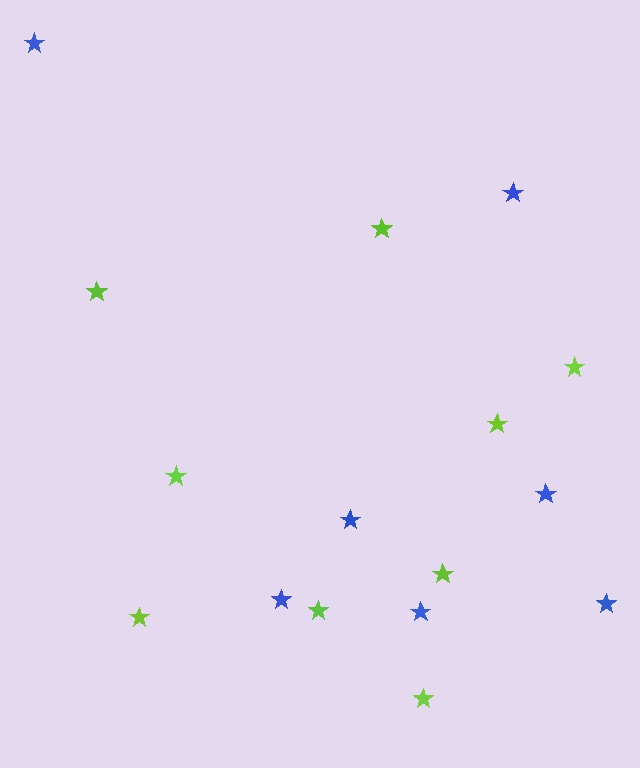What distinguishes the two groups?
There are 2 groups: one group of blue stars (7) and one group of lime stars (9).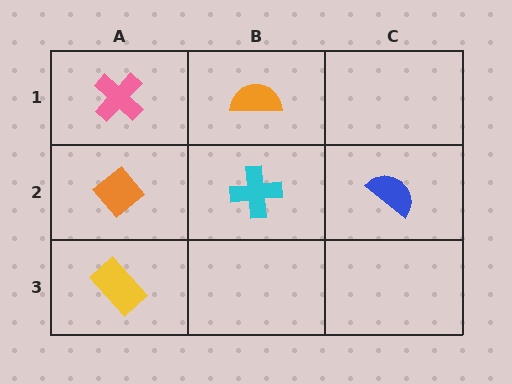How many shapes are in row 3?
1 shape.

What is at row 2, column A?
An orange diamond.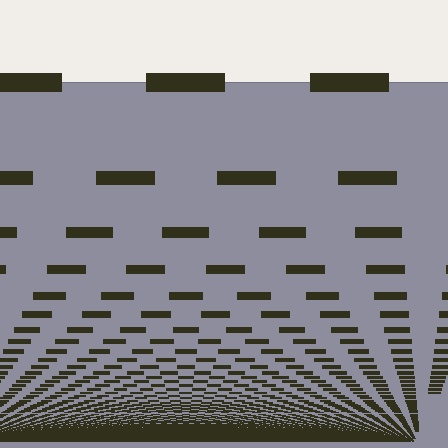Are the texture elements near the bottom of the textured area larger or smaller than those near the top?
Smaller. The gradient is inverted — elements near the bottom are smaller and denser.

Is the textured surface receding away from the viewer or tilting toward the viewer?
The surface appears to tilt toward the viewer. Texture elements get larger and sparser toward the top.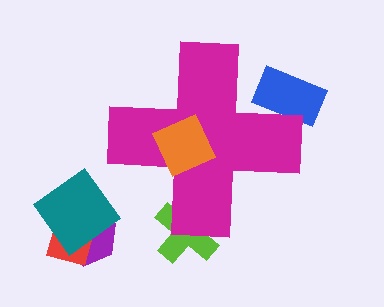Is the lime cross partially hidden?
Yes, the lime cross is partially hidden behind the magenta cross.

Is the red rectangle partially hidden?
No, the red rectangle is fully visible.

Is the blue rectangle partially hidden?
Yes, the blue rectangle is partially hidden behind the magenta cross.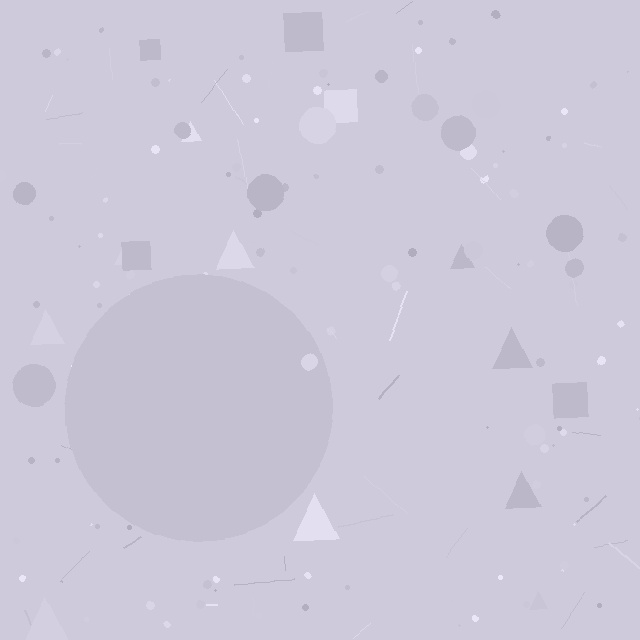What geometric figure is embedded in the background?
A circle is embedded in the background.